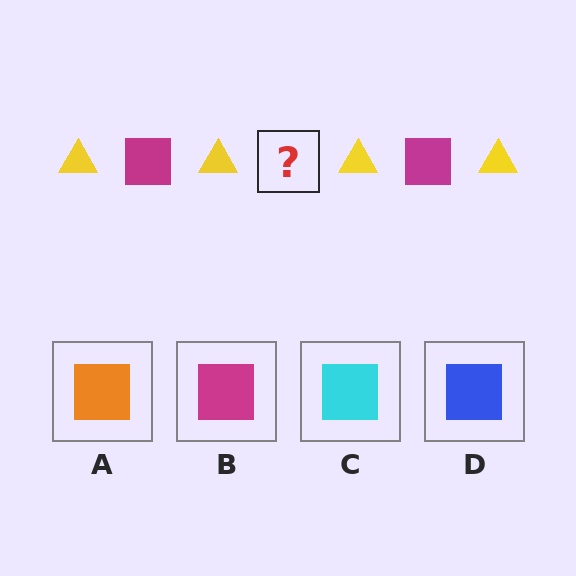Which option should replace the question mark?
Option B.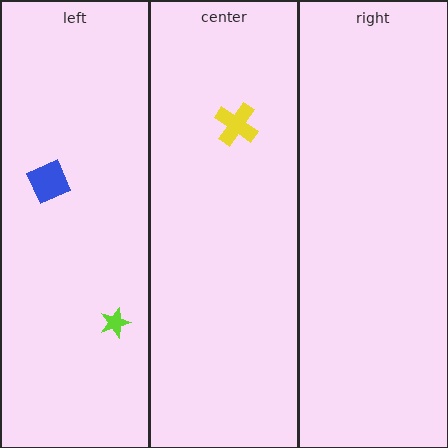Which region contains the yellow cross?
The center region.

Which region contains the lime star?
The left region.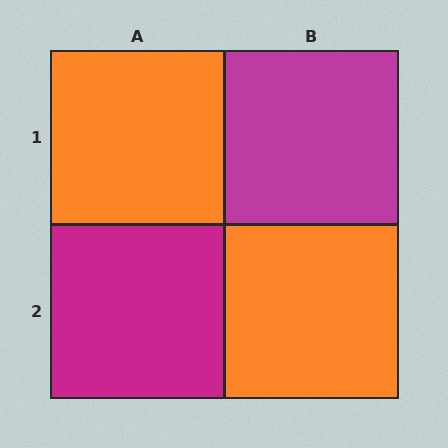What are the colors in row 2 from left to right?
Magenta, orange.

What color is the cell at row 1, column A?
Orange.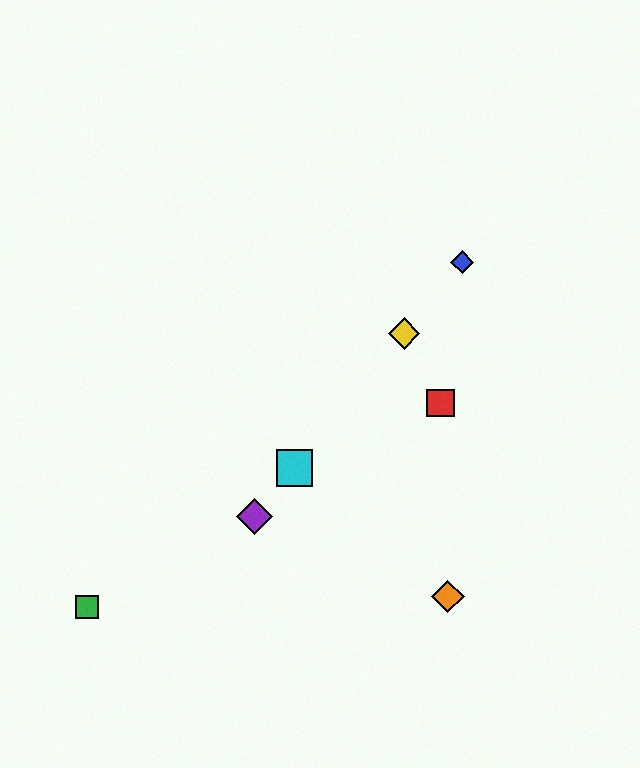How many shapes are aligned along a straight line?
4 shapes (the blue diamond, the yellow diamond, the purple diamond, the cyan square) are aligned along a straight line.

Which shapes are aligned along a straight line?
The blue diamond, the yellow diamond, the purple diamond, the cyan square are aligned along a straight line.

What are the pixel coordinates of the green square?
The green square is at (87, 607).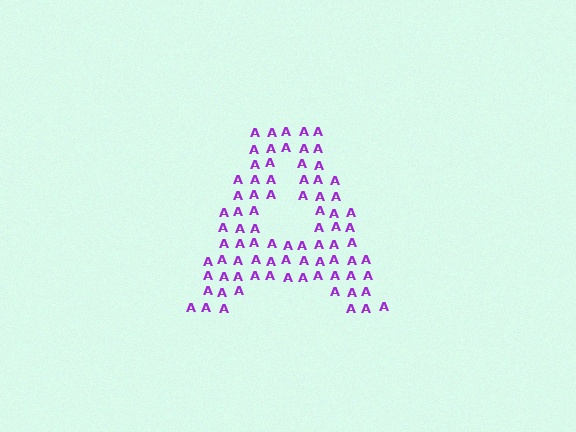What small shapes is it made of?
It is made of small letter A's.